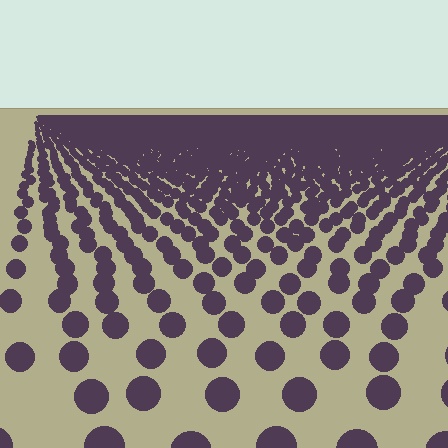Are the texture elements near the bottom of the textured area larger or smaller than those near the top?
Larger. Near the bottom, elements are closer to the viewer and appear at a bigger on-screen size.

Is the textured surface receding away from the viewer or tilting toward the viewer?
The surface is receding away from the viewer. Texture elements get smaller and denser toward the top.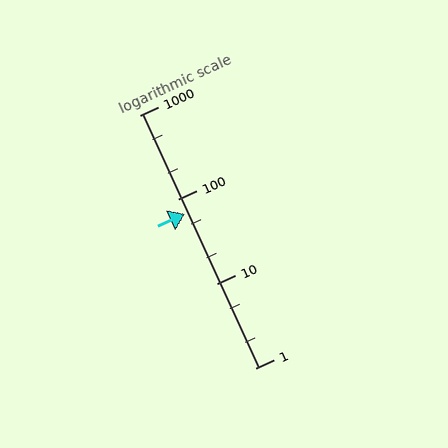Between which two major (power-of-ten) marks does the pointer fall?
The pointer is between 10 and 100.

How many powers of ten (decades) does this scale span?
The scale spans 3 decades, from 1 to 1000.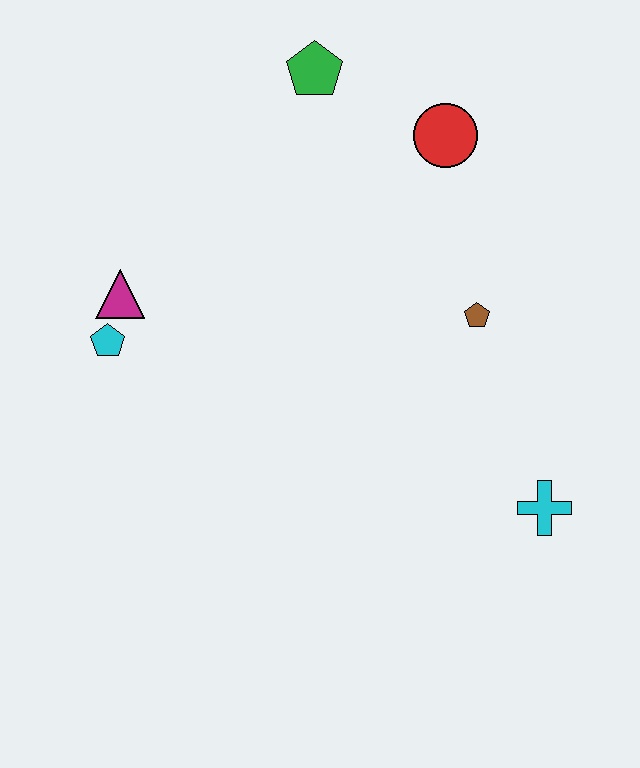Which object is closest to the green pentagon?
The red circle is closest to the green pentagon.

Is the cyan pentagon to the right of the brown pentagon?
No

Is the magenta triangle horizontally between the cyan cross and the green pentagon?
No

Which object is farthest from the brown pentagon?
The cyan pentagon is farthest from the brown pentagon.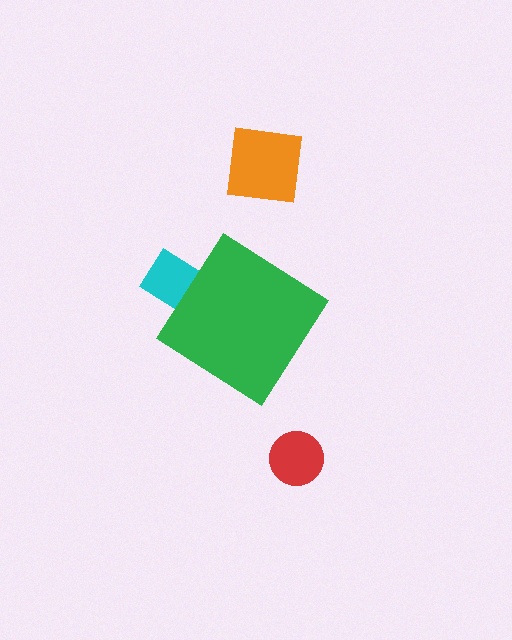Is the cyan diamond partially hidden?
Yes, the cyan diamond is partially hidden behind the green diamond.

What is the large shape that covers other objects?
A green diamond.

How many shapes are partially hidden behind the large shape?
1 shape is partially hidden.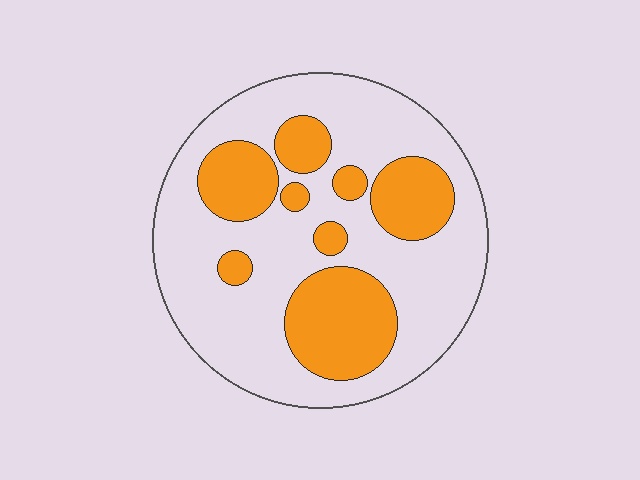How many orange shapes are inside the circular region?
8.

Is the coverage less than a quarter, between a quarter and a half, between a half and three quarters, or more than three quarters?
Between a quarter and a half.